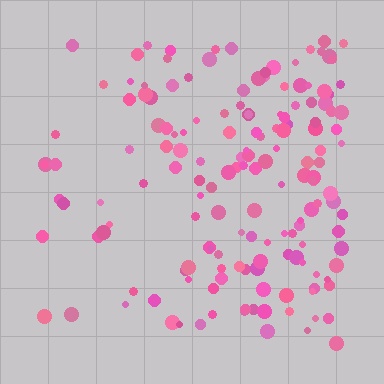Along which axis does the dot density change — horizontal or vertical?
Horizontal.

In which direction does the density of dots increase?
From left to right, with the right side densest.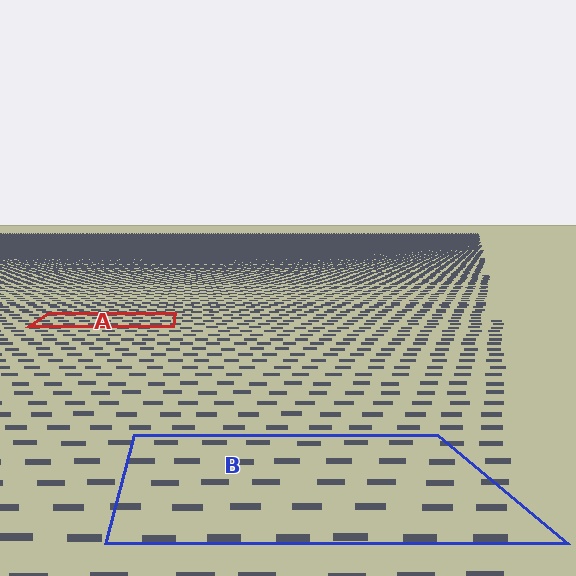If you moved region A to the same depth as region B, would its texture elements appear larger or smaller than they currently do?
They would appear larger. At a closer depth, the same texture elements are projected at a bigger on-screen size.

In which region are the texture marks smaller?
The texture marks are smaller in region A, because it is farther away.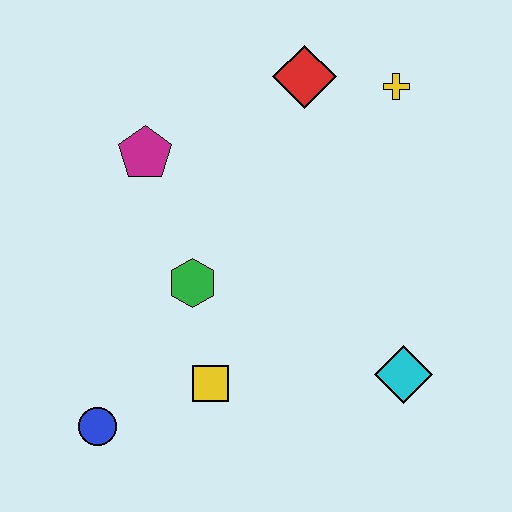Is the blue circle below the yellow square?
Yes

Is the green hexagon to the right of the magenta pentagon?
Yes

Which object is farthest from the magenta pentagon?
The cyan diamond is farthest from the magenta pentagon.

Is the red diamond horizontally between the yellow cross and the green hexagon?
Yes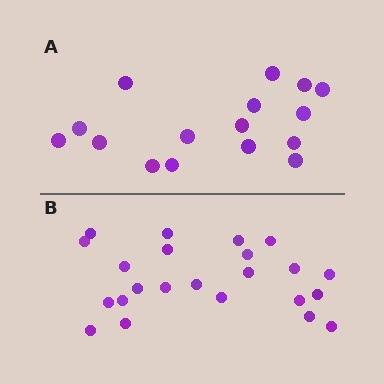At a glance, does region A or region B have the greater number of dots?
Region B (the bottom region) has more dots.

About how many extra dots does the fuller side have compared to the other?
Region B has roughly 8 or so more dots than region A.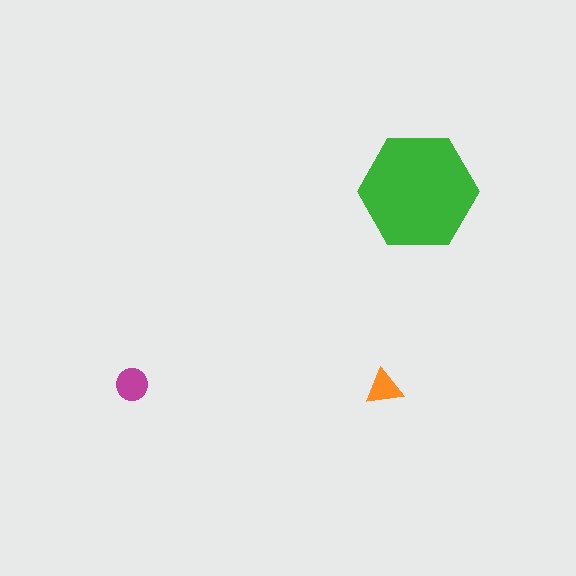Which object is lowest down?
The orange triangle is bottommost.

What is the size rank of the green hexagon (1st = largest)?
1st.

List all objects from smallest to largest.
The orange triangle, the magenta circle, the green hexagon.